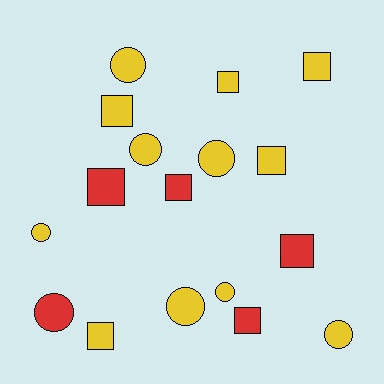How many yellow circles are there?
There are 7 yellow circles.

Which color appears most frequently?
Yellow, with 12 objects.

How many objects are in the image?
There are 17 objects.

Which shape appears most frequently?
Square, with 9 objects.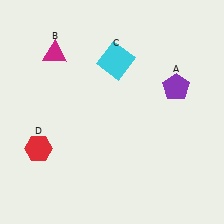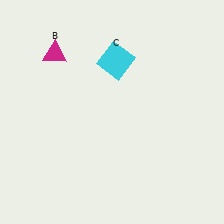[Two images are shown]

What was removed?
The purple pentagon (A), the red hexagon (D) were removed in Image 2.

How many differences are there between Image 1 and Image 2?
There are 2 differences between the two images.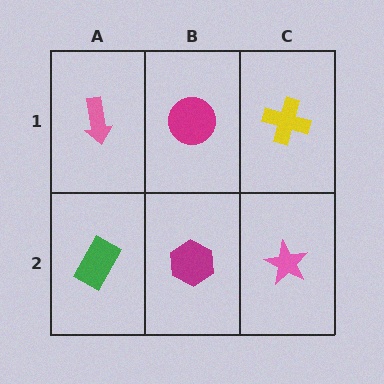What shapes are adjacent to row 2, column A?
A pink arrow (row 1, column A), a magenta hexagon (row 2, column B).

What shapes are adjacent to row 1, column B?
A magenta hexagon (row 2, column B), a pink arrow (row 1, column A), a yellow cross (row 1, column C).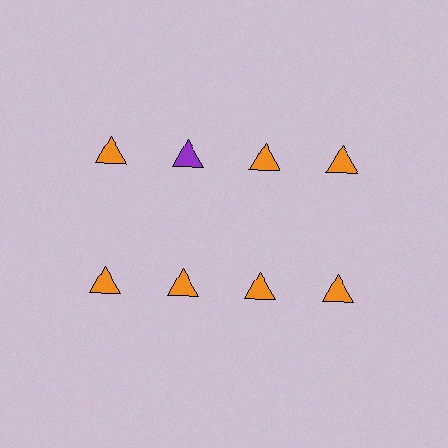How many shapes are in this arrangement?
There are 8 shapes arranged in a grid pattern.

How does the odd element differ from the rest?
It has a different color: purple instead of orange.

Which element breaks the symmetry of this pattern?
The purple triangle in the top row, second from left column breaks the symmetry. All other shapes are orange triangles.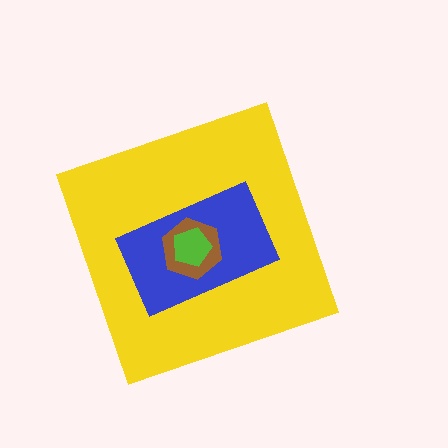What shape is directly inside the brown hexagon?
The lime pentagon.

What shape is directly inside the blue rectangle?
The brown hexagon.